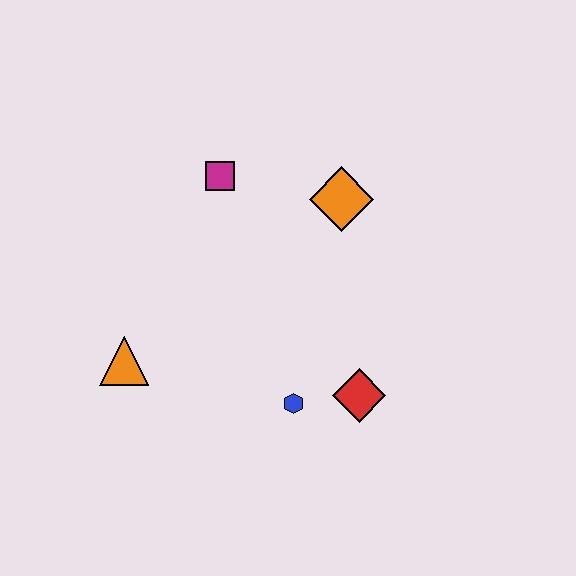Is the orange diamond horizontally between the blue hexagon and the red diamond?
Yes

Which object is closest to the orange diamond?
The magenta square is closest to the orange diamond.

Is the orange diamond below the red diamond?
No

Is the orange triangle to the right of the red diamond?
No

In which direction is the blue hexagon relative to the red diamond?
The blue hexagon is to the left of the red diamond.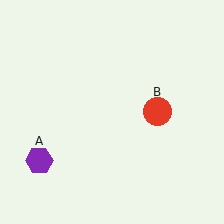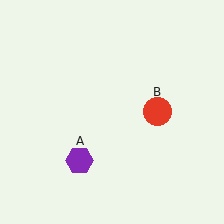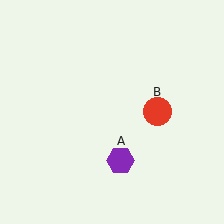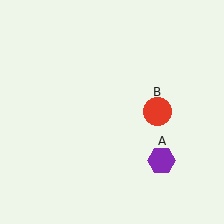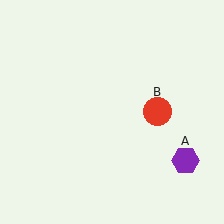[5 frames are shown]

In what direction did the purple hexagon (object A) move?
The purple hexagon (object A) moved right.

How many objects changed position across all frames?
1 object changed position: purple hexagon (object A).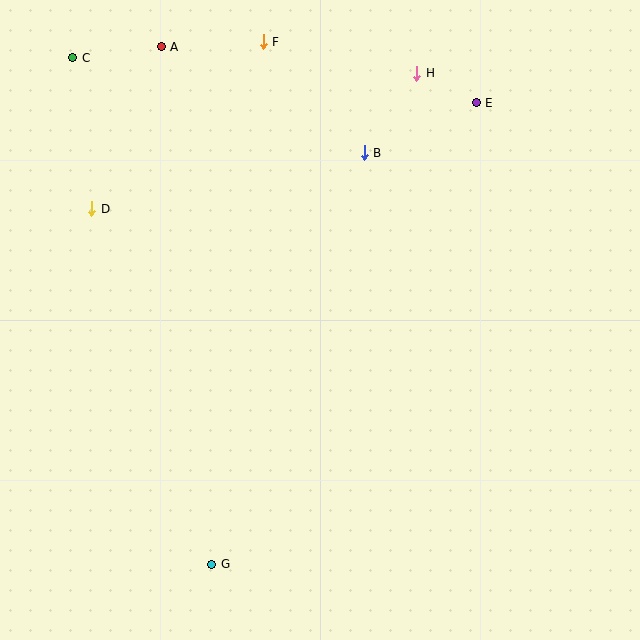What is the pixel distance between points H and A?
The distance between H and A is 257 pixels.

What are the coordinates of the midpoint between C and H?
The midpoint between C and H is at (245, 65).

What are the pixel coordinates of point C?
Point C is at (73, 58).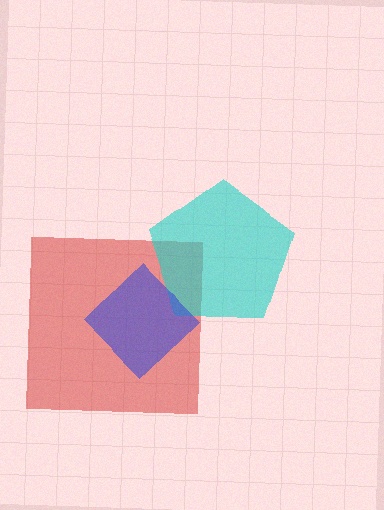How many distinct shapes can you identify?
There are 3 distinct shapes: a red square, a cyan pentagon, a blue diamond.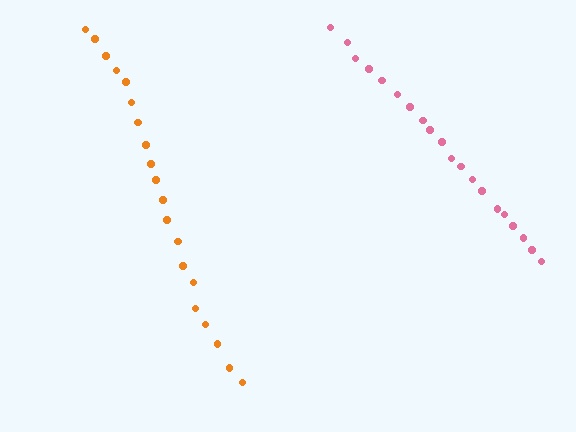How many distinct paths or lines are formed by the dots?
There are 2 distinct paths.